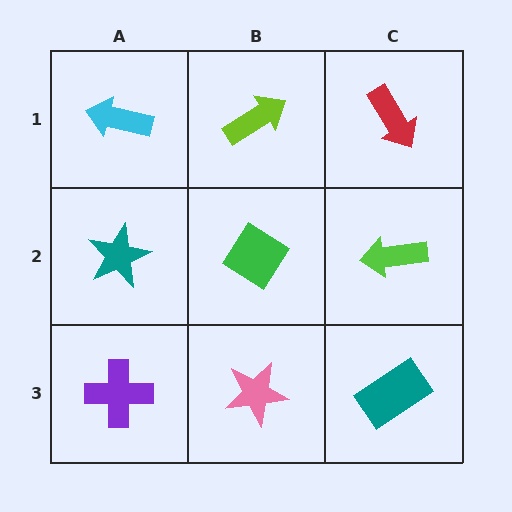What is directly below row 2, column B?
A pink star.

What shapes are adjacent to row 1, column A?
A teal star (row 2, column A), a lime arrow (row 1, column B).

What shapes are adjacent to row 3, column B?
A green diamond (row 2, column B), a purple cross (row 3, column A), a teal rectangle (row 3, column C).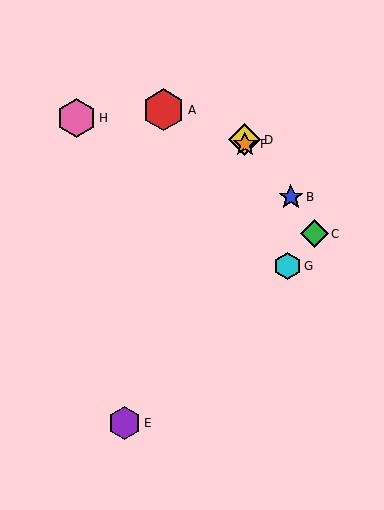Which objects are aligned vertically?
Objects D, F are aligned vertically.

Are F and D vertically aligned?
Yes, both are at x≈245.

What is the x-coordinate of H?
Object H is at x≈77.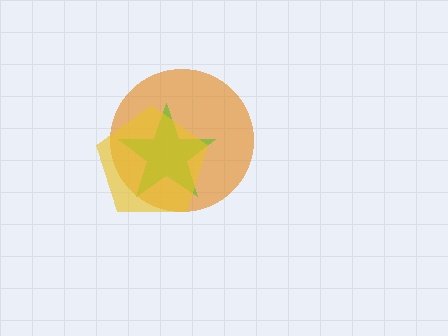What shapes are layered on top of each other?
The layered shapes are: an orange circle, a lime star, a yellow pentagon.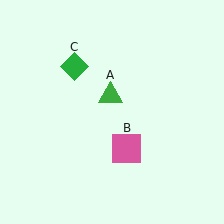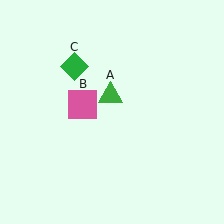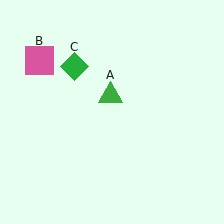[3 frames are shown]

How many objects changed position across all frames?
1 object changed position: pink square (object B).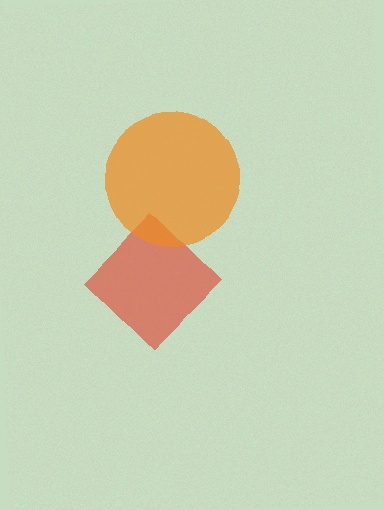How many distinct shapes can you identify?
There are 2 distinct shapes: a red diamond, an orange circle.